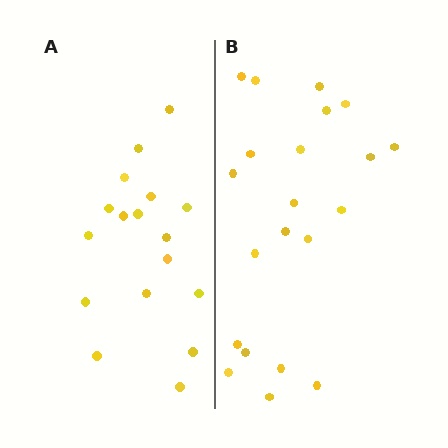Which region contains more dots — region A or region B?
Region B (the right region) has more dots.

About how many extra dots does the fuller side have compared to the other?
Region B has about 4 more dots than region A.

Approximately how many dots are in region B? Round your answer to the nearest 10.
About 20 dots. (The exact count is 21, which rounds to 20.)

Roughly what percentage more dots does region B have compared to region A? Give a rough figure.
About 25% more.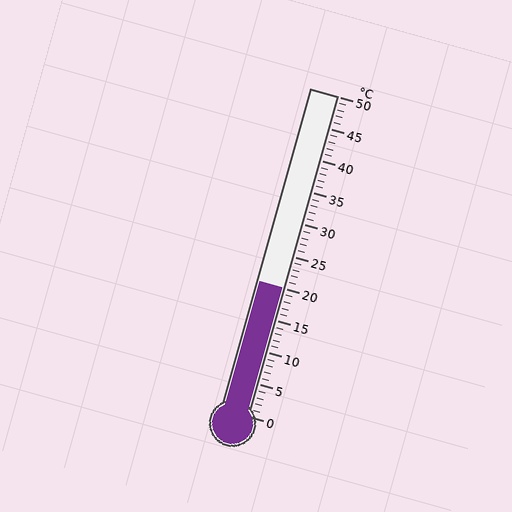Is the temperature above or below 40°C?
The temperature is below 40°C.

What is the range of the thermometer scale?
The thermometer scale ranges from 0°C to 50°C.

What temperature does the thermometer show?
The thermometer shows approximately 20°C.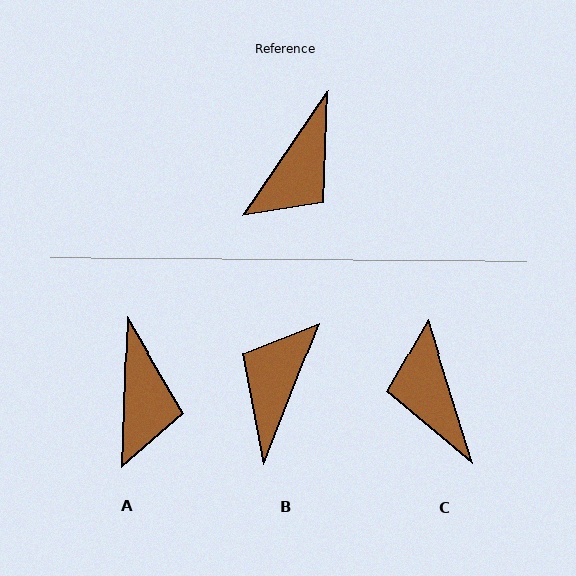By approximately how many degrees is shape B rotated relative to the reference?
Approximately 167 degrees clockwise.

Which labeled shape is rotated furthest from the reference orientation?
B, about 167 degrees away.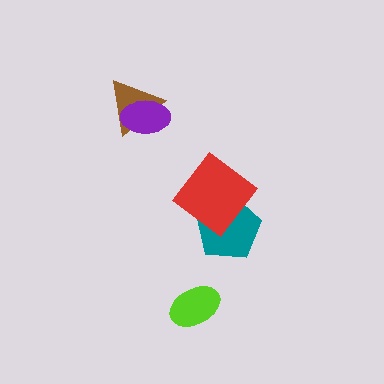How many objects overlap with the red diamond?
1 object overlaps with the red diamond.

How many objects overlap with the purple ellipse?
1 object overlaps with the purple ellipse.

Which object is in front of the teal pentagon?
The red diamond is in front of the teal pentagon.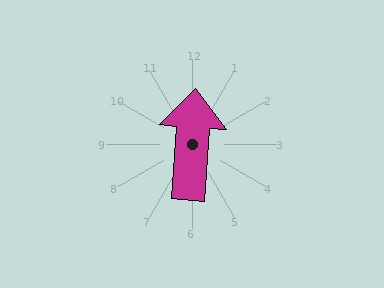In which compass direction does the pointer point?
North.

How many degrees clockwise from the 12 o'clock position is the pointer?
Approximately 4 degrees.